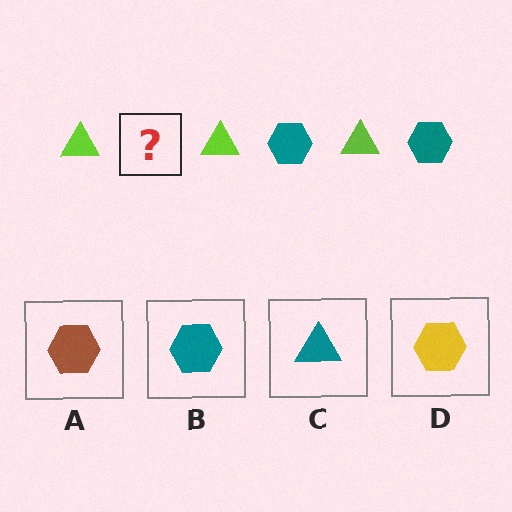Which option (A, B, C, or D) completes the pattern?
B.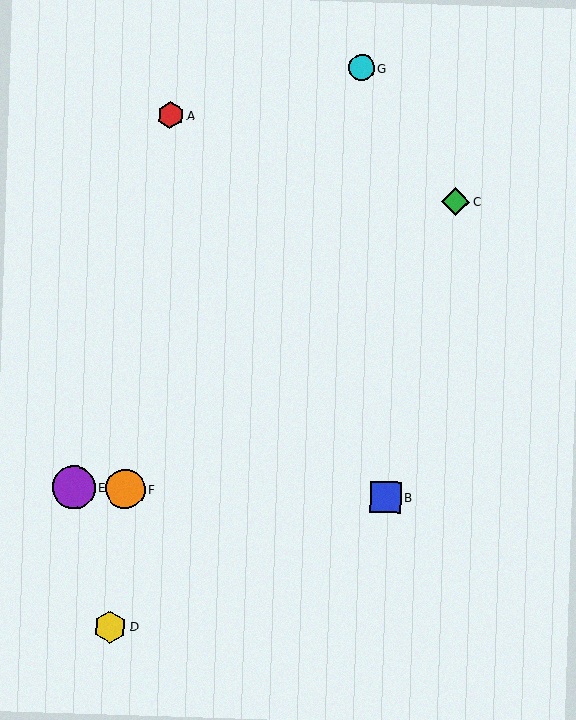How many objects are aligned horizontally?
3 objects (B, E, F) are aligned horizontally.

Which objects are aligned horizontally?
Objects B, E, F are aligned horizontally.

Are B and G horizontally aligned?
No, B is at y≈497 and G is at y≈68.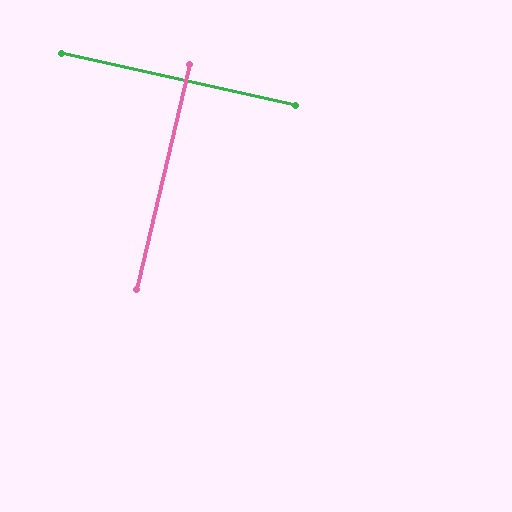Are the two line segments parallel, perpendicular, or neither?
Perpendicular — they meet at approximately 89°.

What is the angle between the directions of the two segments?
Approximately 89 degrees.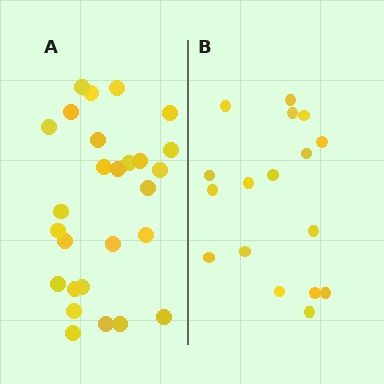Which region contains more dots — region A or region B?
Region A (the left region) has more dots.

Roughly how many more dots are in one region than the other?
Region A has roughly 10 or so more dots than region B.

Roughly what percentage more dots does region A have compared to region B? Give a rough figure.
About 60% more.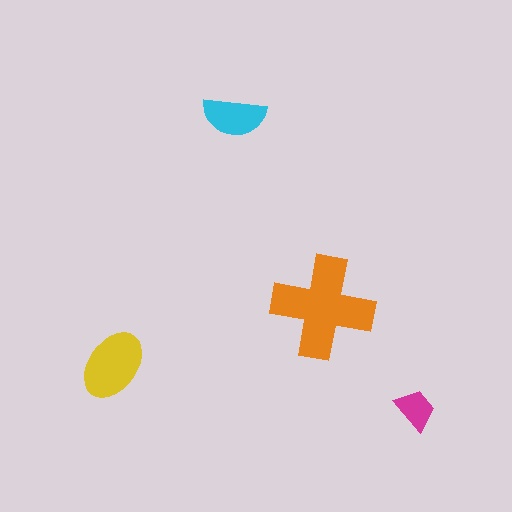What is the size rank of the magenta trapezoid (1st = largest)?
4th.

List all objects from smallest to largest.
The magenta trapezoid, the cyan semicircle, the yellow ellipse, the orange cross.